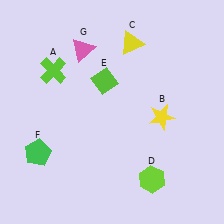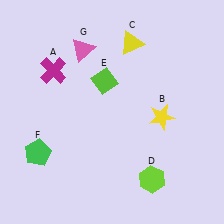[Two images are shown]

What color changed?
The cross (A) changed from lime in Image 1 to magenta in Image 2.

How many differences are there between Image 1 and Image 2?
There is 1 difference between the two images.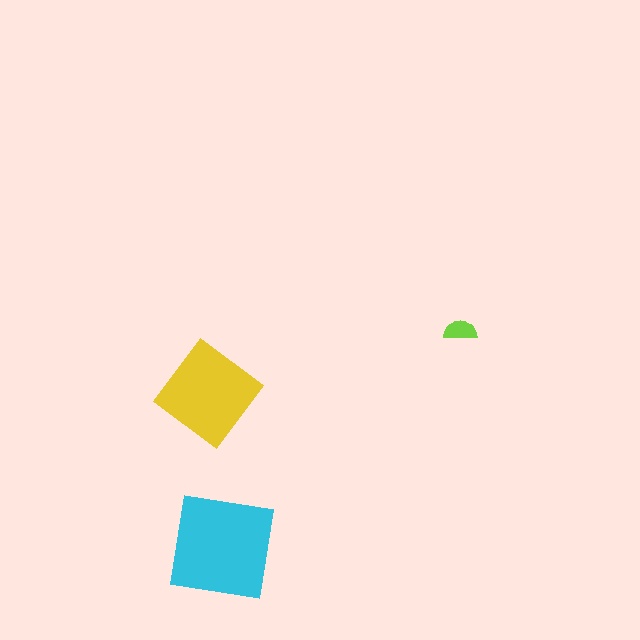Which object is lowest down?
The cyan square is bottommost.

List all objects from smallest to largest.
The lime semicircle, the yellow diamond, the cyan square.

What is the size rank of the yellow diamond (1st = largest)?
2nd.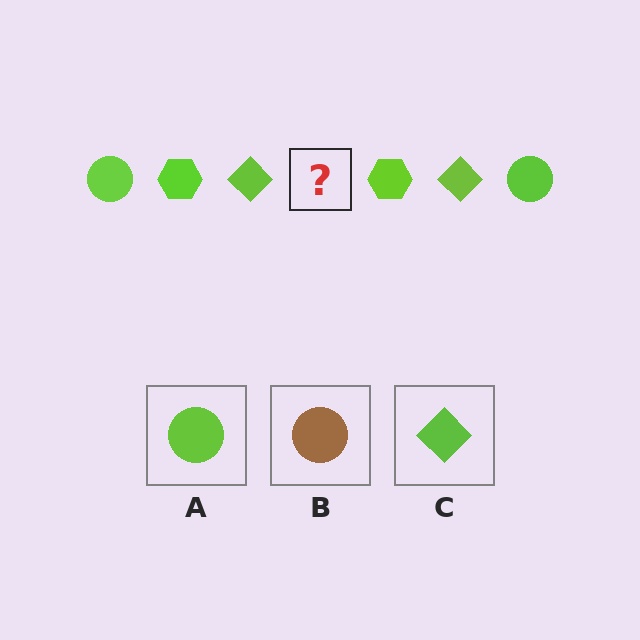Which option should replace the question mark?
Option A.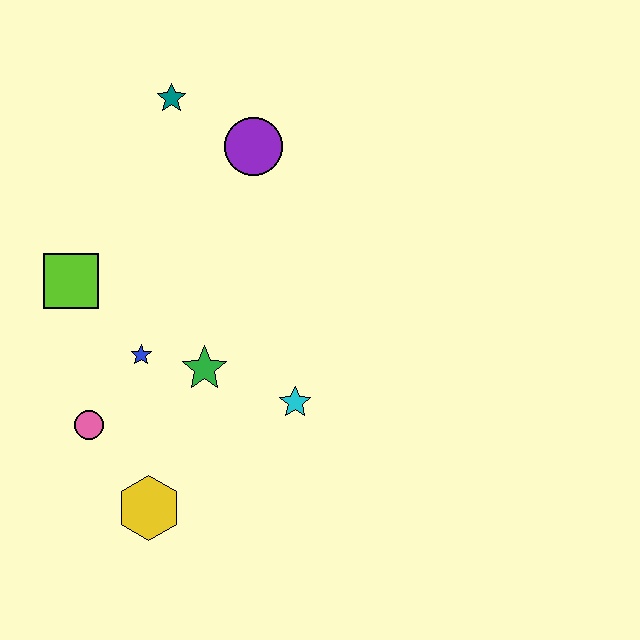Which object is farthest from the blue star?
The teal star is farthest from the blue star.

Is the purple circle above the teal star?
No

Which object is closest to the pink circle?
The blue star is closest to the pink circle.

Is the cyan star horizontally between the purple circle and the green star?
No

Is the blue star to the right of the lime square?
Yes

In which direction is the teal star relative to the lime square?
The teal star is above the lime square.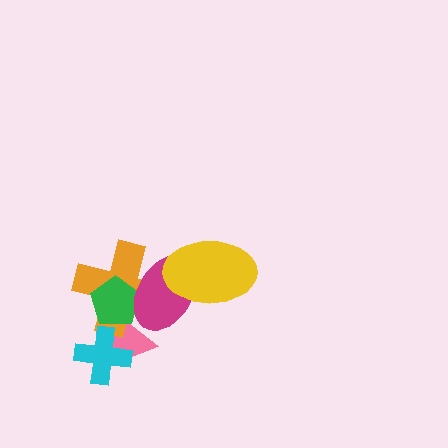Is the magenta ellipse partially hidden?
Yes, it is partially covered by another shape.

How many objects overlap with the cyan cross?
1 object overlaps with the cyan cross.